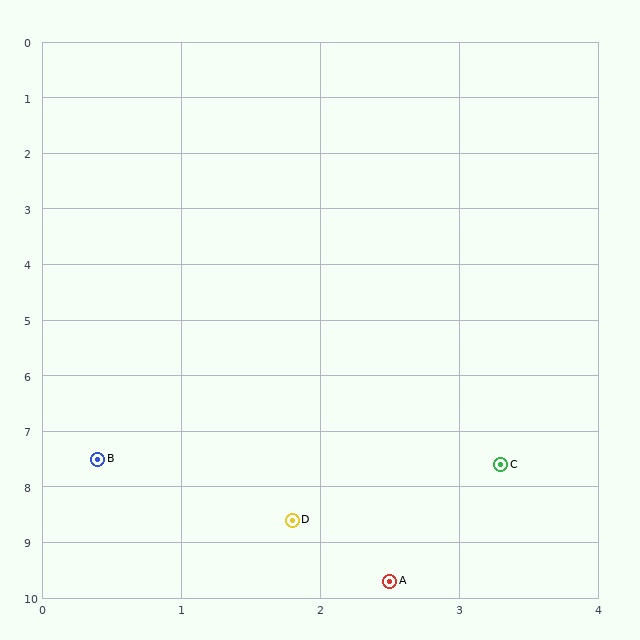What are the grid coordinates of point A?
Point A is at approximately (2.5, 9.7).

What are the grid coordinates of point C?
Point C is at approximately (3.3, 7.6).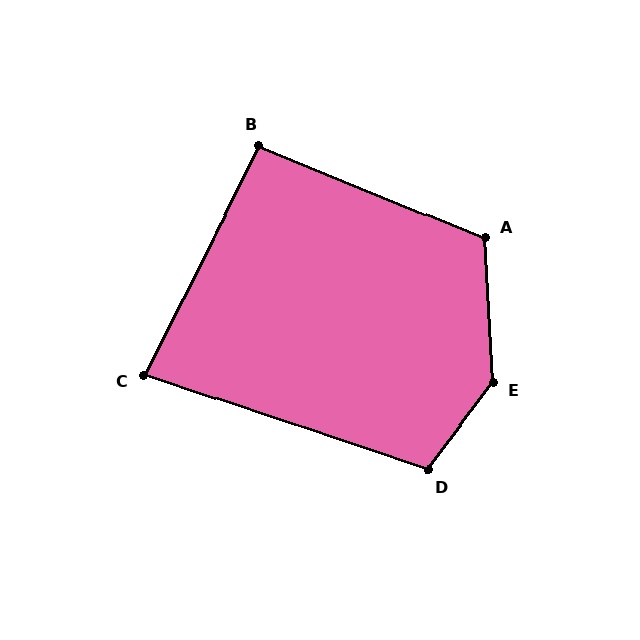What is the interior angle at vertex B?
Approximately 95 degrees (approximately right).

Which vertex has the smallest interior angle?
C, at approximately 82 degrees.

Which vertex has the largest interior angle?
E, at approximately 140 degrees.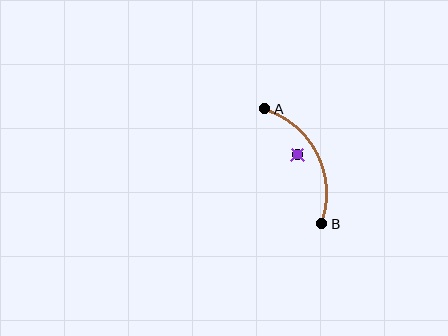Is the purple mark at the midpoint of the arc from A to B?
No — the purple mark does not lie on the arc at all. It sits slightly inside the curve.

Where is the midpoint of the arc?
The arc midpoint is the point on the curve farthest from the straight line joining A and B. It sits to the right of that line.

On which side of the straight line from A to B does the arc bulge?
The arc bulges to the right of the straight line connecting A and B.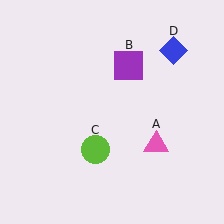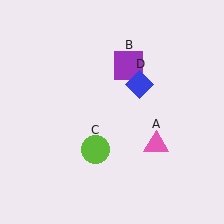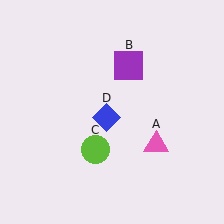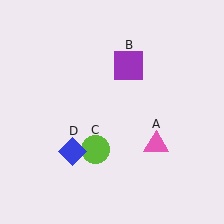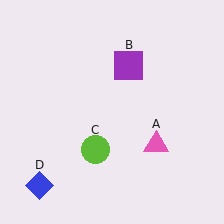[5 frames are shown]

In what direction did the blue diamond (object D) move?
The blue diamond (object D) moved down and to the left.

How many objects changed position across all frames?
1 object changed position: blue diamond (object D).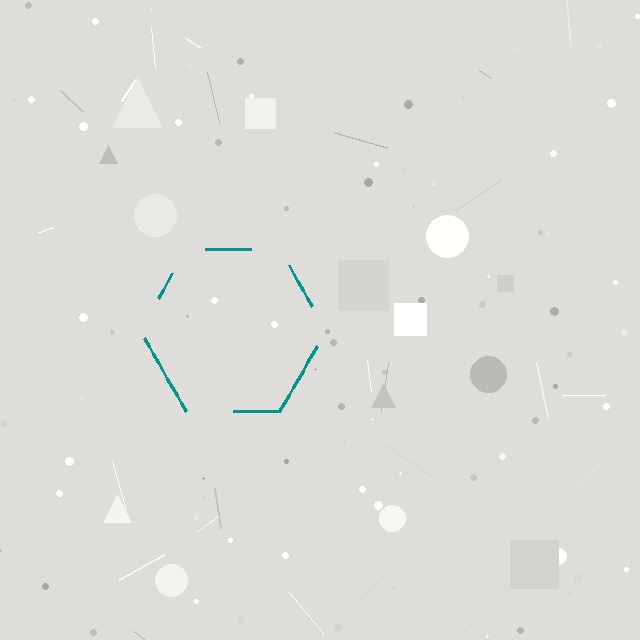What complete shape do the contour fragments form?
The contour fragments form a hexagon.